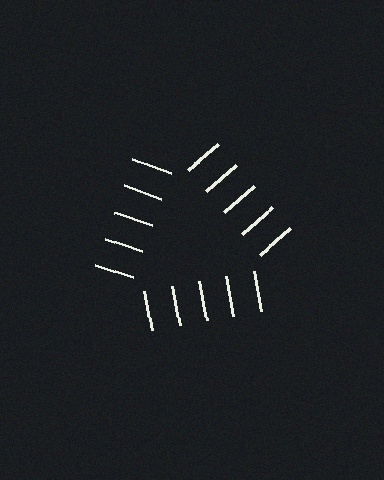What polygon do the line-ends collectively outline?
An illusory triangle — the line segments terminate on its edges but no continuous stroke is drawn.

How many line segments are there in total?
15 — 5 along each of the 3 edges.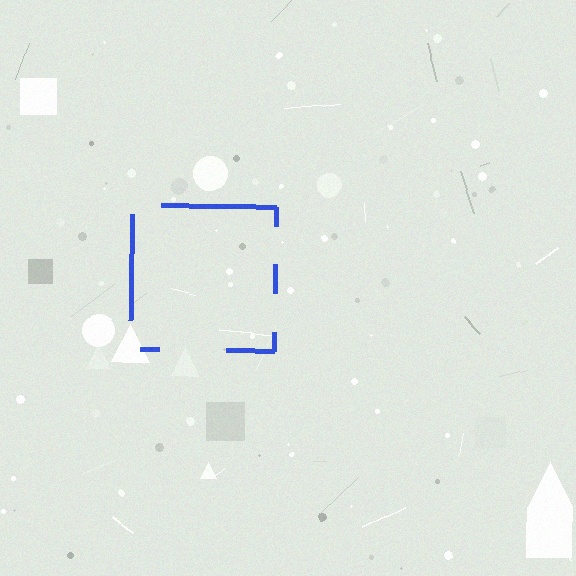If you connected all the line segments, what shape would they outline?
They would outline a square.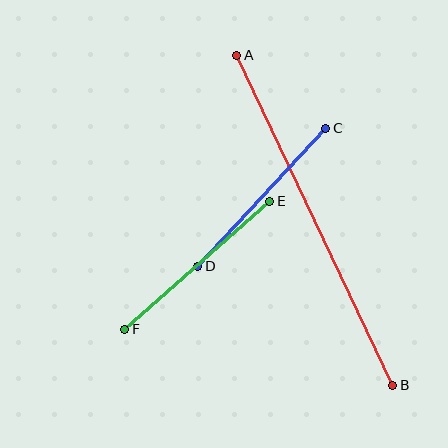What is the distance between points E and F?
The distance is approximately 194 pixels.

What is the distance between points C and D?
The distance is approximately 188 pixels.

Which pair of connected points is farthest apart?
Points A and B are farthest apart.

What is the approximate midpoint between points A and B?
The midpoint is at approximately (315, 220) pixels.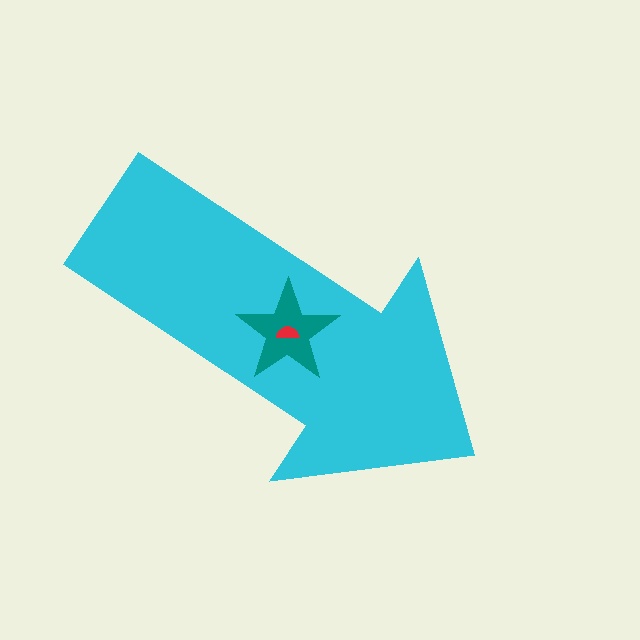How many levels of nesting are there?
3.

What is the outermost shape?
The cyan arrow.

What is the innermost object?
The red semicircle.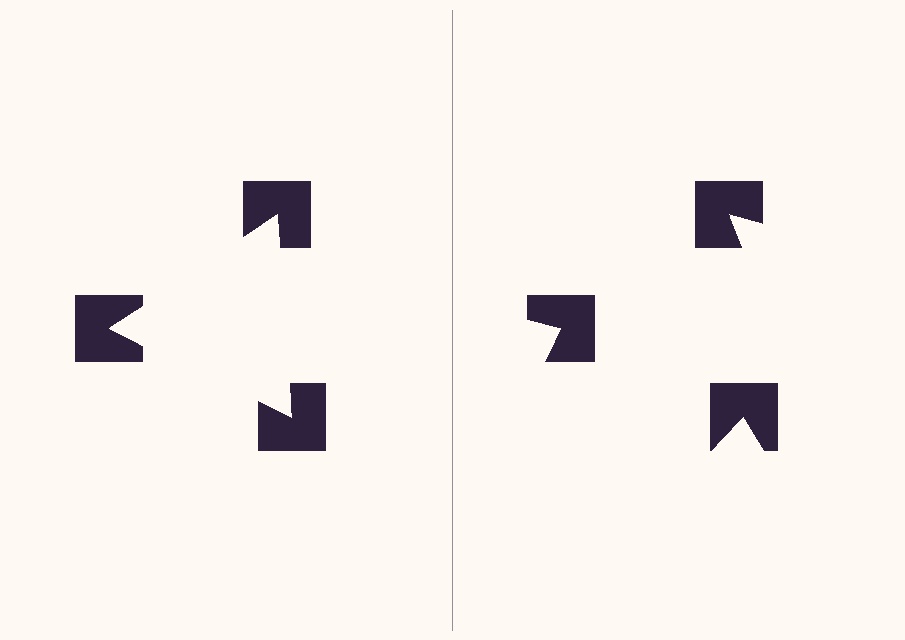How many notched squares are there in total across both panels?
6 — 3 on each side.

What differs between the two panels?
The notched squares are positioned identically on both sides; only the wedge orientations differ. On the left they align to a triangle; on the right they are misaligned.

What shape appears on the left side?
An illusory triangle.